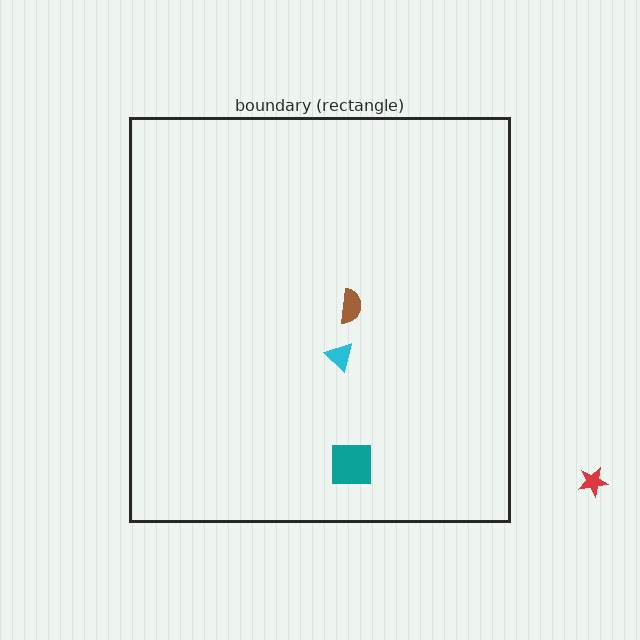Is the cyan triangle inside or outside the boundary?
Inside.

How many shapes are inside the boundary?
3 inside, 1 outside.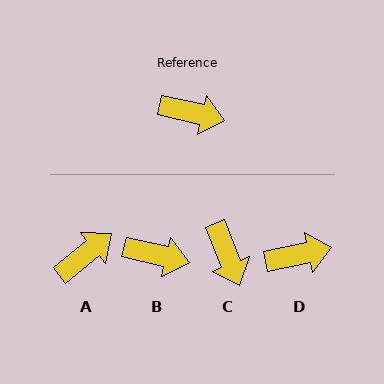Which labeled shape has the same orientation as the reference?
B.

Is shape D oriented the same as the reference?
No, it is off by about 25 degrees.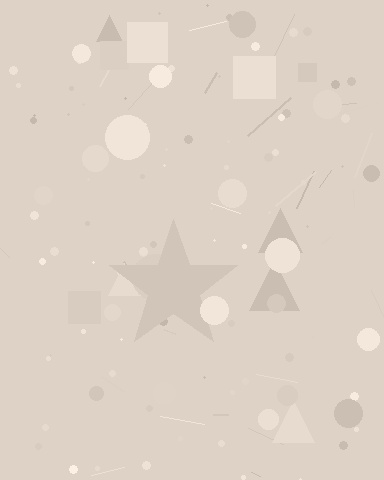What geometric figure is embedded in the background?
A star is embedded in the background.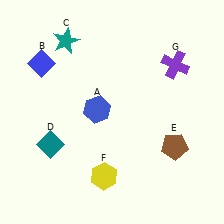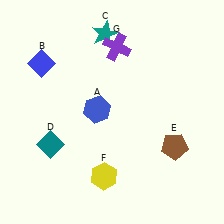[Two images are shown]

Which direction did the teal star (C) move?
The teal star (C) moved right.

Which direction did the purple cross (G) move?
The purple cross (G) moved left.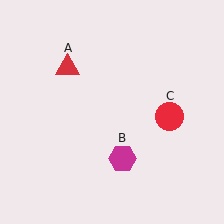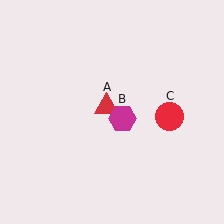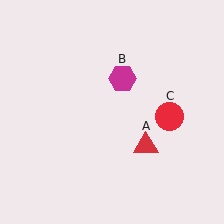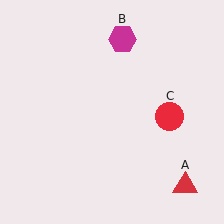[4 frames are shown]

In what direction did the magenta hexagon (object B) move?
The magenta hexagon (object B) moved up.